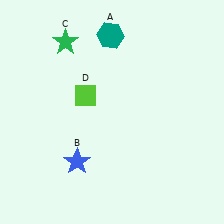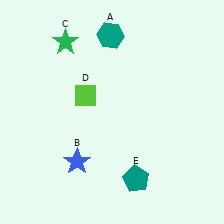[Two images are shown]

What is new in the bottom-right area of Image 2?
A teal pentagon (E) was added in the bottom-right area of Image 2.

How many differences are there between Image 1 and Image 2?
There is 1 difference between the two images.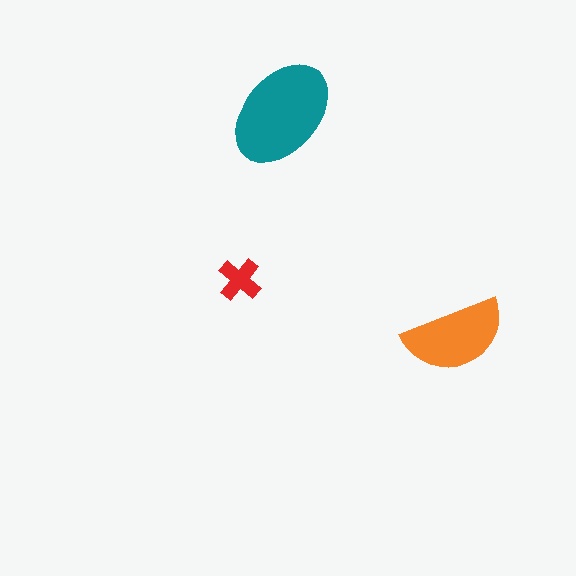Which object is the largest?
The teal ellipse.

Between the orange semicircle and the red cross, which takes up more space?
The orange semicircle.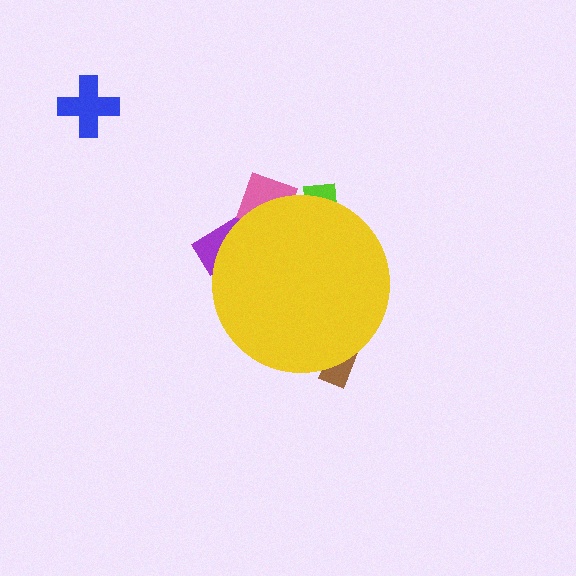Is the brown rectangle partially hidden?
Yes, the brown rectangle is partially hidden behind the yellow circle.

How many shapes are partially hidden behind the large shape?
4 shapes are partially hidden.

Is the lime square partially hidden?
Yes, the lime square is partially hidden behind the yellow circle.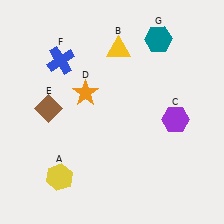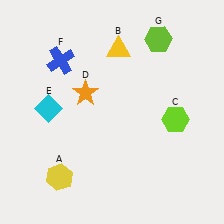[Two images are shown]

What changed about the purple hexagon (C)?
In Image 1, C is purple. In Image 2, it changed to lime.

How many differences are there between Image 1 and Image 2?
There are 3 differences between the two images.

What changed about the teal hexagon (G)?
In Image 1, G is teal. In Image 2, it changed to lime.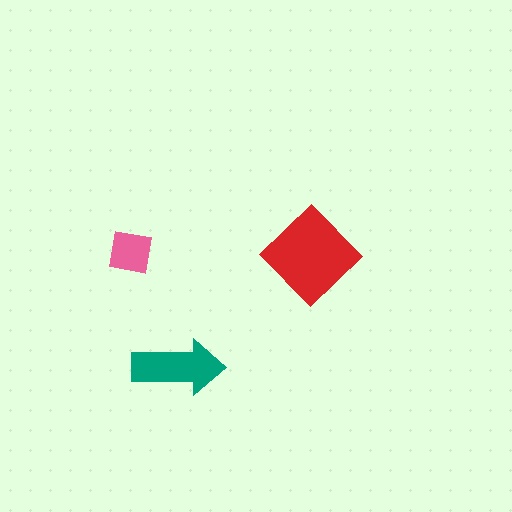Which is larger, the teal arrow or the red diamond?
The red diamond.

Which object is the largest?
The red diamond.